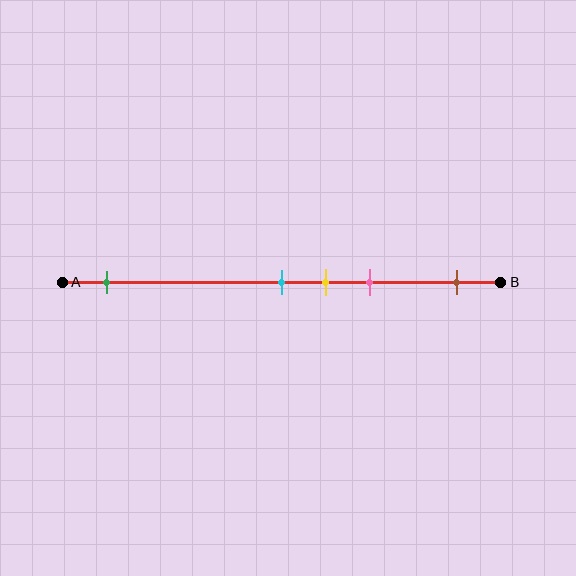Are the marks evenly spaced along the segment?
No, the marks are not evenly spaced.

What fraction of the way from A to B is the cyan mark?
The cyan mark is approximately 50% (0.5) of the way from A to B.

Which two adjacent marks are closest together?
The cyan and yellow marks are the closest adjacent pair.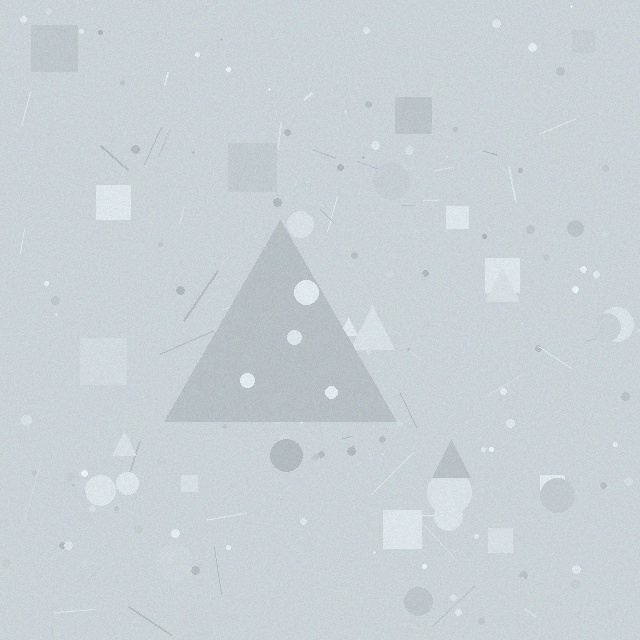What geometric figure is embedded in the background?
A triangle is embedded in the background.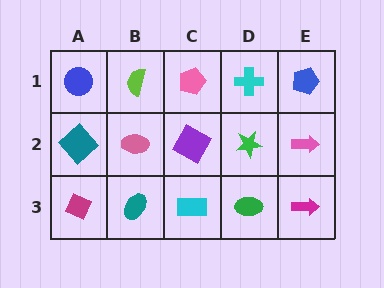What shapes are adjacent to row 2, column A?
A blue circle (row 1, column A), a magenta diamond (row 3, column A), a pink ellipse (row 2, column B).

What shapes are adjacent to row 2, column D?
A cyan cross (row 1, column D), a green ellipse (row 3, column D), a purple square (row 2, column C), a pink arrow (row 2, column E).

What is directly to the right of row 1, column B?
A pink pentagon.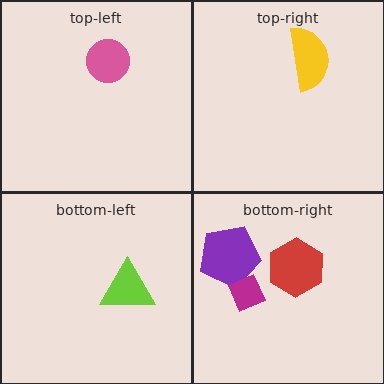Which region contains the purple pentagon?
The bottom-right region.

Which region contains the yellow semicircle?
The top-right region.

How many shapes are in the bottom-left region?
1.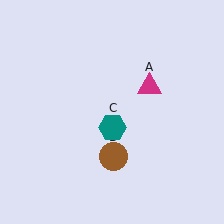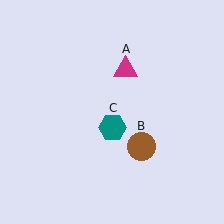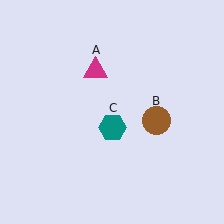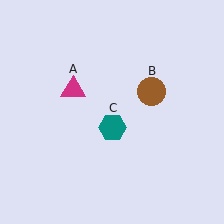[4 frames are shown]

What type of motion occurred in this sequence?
The magenta triangle (object A), brown circle (object B) rotated counterclockwise around the center of the scene.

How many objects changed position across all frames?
2 objects changed position: magenta triangle (object A), brown circle (object B).